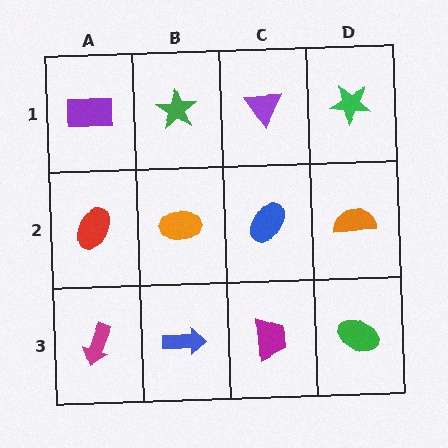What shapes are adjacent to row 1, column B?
An orange ellipse (row 2, column B), a purple rectangle (row 1, column A), a purple triangle (row 1, column C).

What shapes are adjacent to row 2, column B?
A green star (row 1, column B), a blue arrow (row 3, column B), a red ellipse (row 2, column A), a blue ellipse (row 2, column C).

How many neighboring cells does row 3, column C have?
3.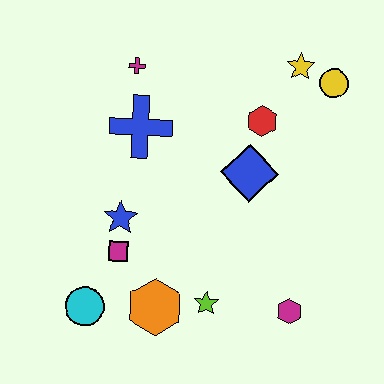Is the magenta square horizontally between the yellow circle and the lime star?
No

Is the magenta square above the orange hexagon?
Yes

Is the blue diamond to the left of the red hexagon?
Yes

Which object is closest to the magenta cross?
The blue cross is closest to the magenta cross.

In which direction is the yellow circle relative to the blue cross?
The yellow circle is to the right of the blue cross.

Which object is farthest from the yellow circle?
The cyan circle is farthest from the yellow circle.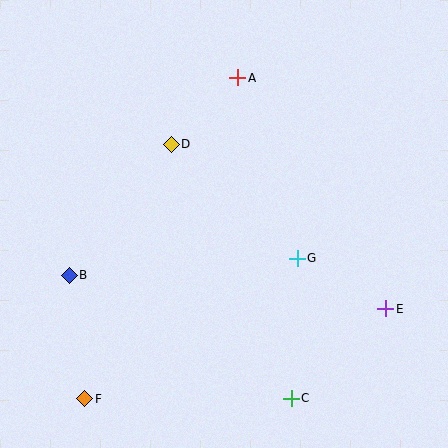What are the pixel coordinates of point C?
Point C is at (291, 398).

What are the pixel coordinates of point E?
Point E is at (386, 309).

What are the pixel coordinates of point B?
Point B is at (69, 275).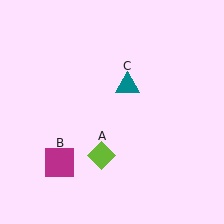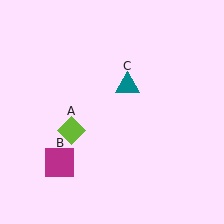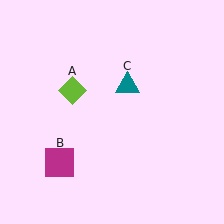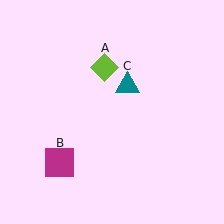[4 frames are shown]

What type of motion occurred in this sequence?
The lime diamond (object A) rotated clockwise around the center of the scene.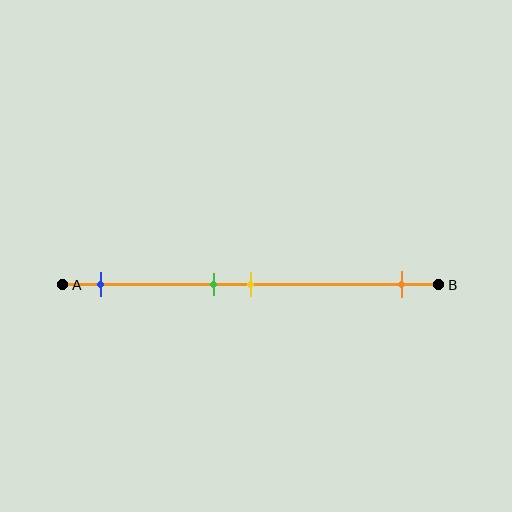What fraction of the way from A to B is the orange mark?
The orange mark is approximately 90% (0.9) of the way from A to B.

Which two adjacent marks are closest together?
The green and yellow marks are the closest adjacent pair.